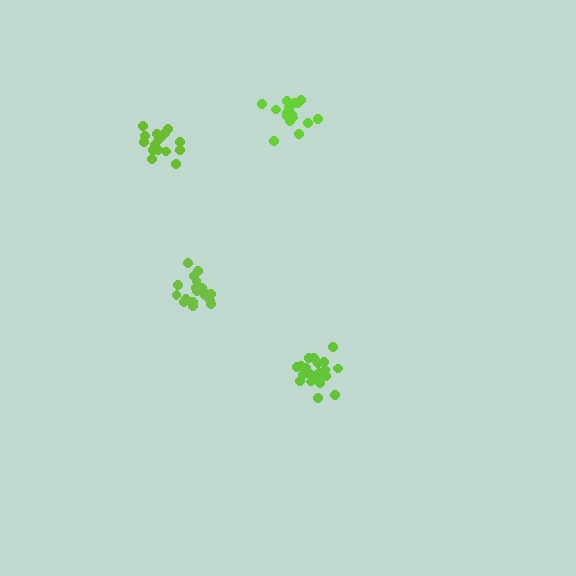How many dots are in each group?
Group 1: 17 dots, Group 2: 21 dots, Group 3: 16 dots, Group 4: 18 dots (72 total).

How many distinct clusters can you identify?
There are 4 distinct clusters.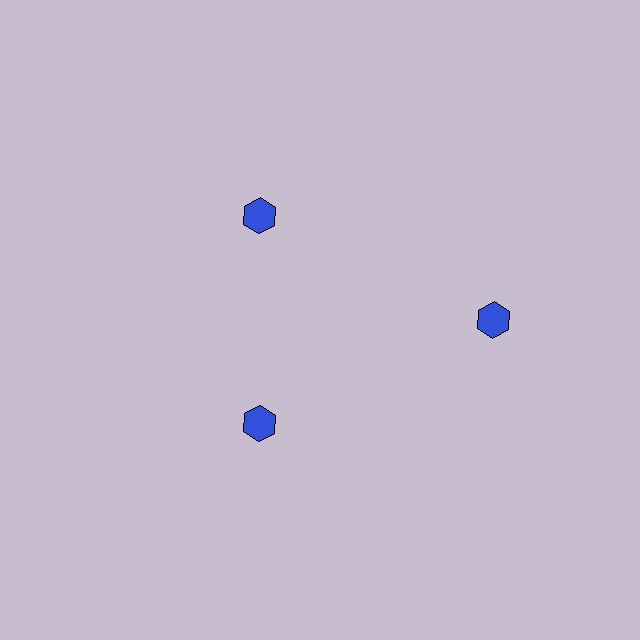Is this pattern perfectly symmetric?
No. The 3 blue hexagons are arranged in a ring, but one element near the 3 o'clock position is pushed outward from the center, breaking the 3-fold rotational symmetry.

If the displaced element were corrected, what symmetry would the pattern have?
It would have 3-fold rotational symmetry — the pattern would map onto itself every 120 degrees.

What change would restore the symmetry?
The symmetry would be restored by moving it inward, back onto the ring so that all 3 hexagons sit at equal angles and equal distance from the center.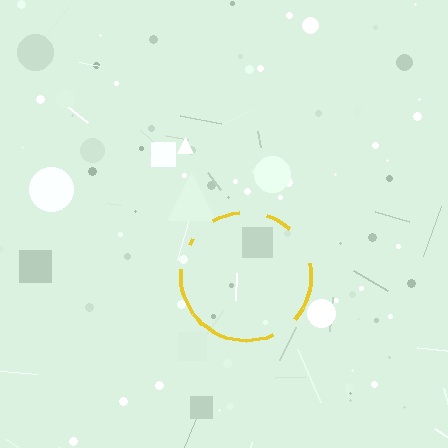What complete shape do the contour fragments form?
The contour fragments form a circle.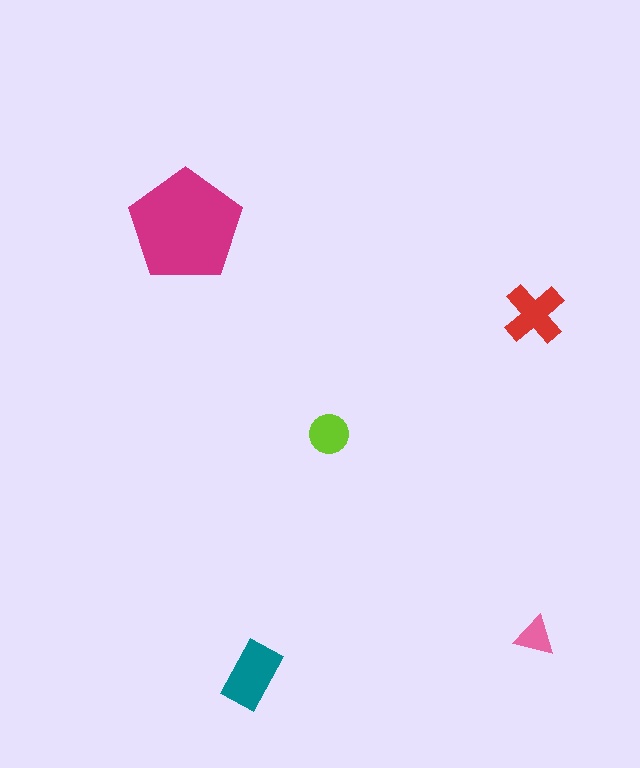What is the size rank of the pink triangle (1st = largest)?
5th.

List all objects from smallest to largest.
The pink triangle, the lime circle, the red cross, the teal rectangle, the magenta pentagon.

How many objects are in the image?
There are 5 objects in the image.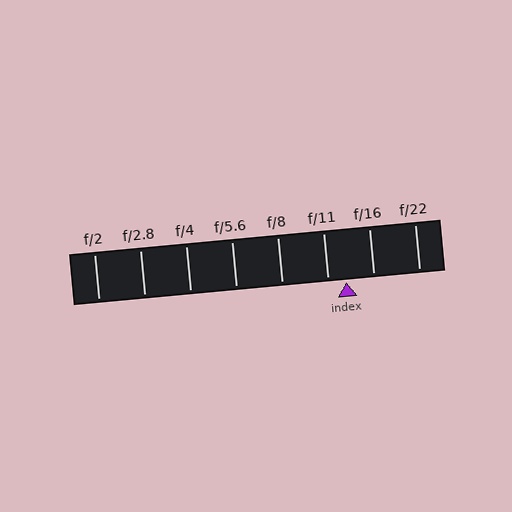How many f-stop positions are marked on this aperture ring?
There are 8 f-stop positions marked.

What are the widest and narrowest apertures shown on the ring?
The widest aperture shown is f/2 and the narrowest is f/22.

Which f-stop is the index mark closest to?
The index mark is closest to f/11.